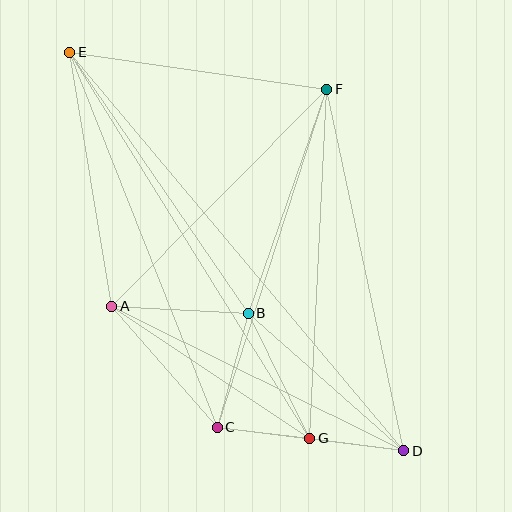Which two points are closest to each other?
Points C and G are closest to each other.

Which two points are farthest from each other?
Points D and E are farthest from each other.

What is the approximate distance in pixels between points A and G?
The distance between A and G is approximately 238 pixels.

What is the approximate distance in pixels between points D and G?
The distance between D and G is approximately 95 pixels.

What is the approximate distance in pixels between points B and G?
The distance between B and G is approximately 139 pixels.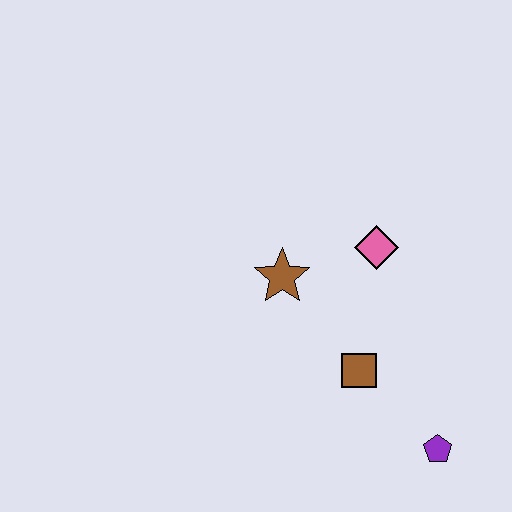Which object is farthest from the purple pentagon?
The brown star is farthest from the purple pentagon.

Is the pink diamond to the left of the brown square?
No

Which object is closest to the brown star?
The pink diamond is closest to the brown star.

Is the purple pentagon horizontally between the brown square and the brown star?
No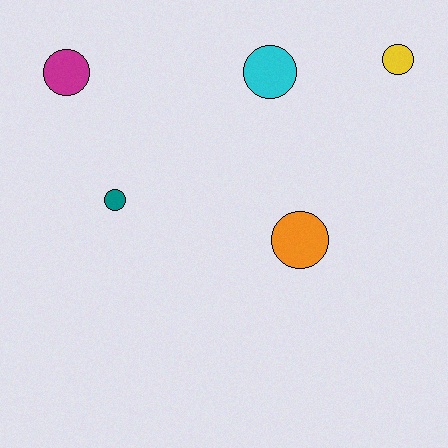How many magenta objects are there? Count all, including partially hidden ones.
There is 1 magenta object.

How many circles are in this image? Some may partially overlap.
There are 5 circles.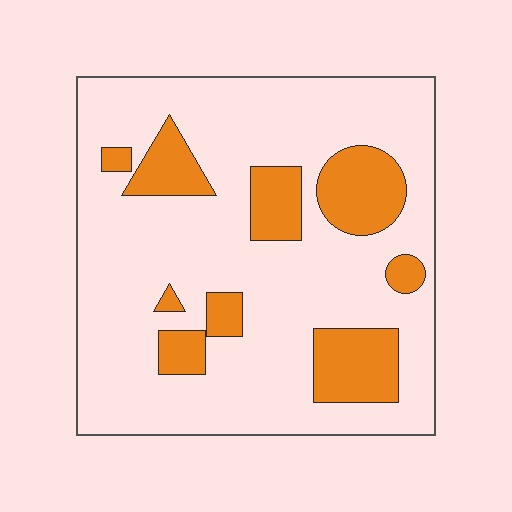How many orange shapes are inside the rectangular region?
9.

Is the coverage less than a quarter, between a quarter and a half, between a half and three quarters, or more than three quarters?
Less than a quarter.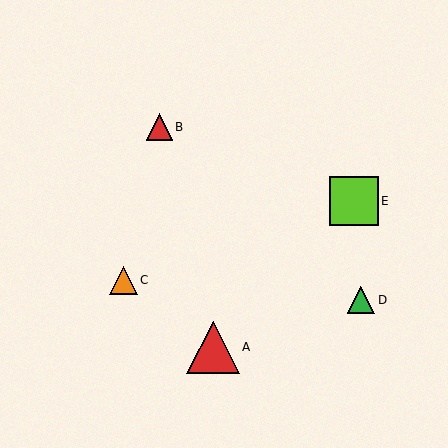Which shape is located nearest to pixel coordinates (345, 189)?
The lime square (labeled E) at (354, 201) is nearest to that location.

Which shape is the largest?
The red triangle (labeled A) is the largest.